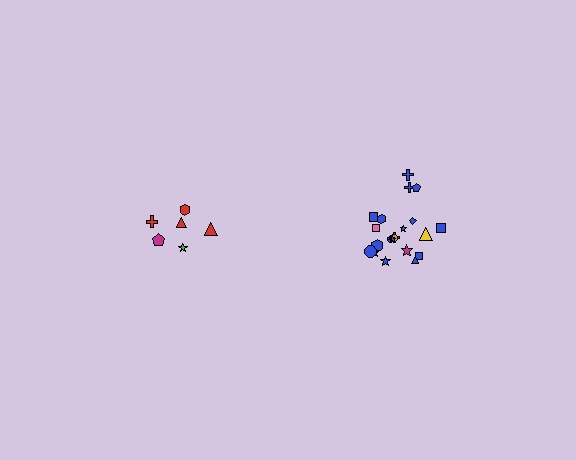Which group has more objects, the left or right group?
The right group.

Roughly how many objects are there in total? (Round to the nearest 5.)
Roughly 30 objects in total.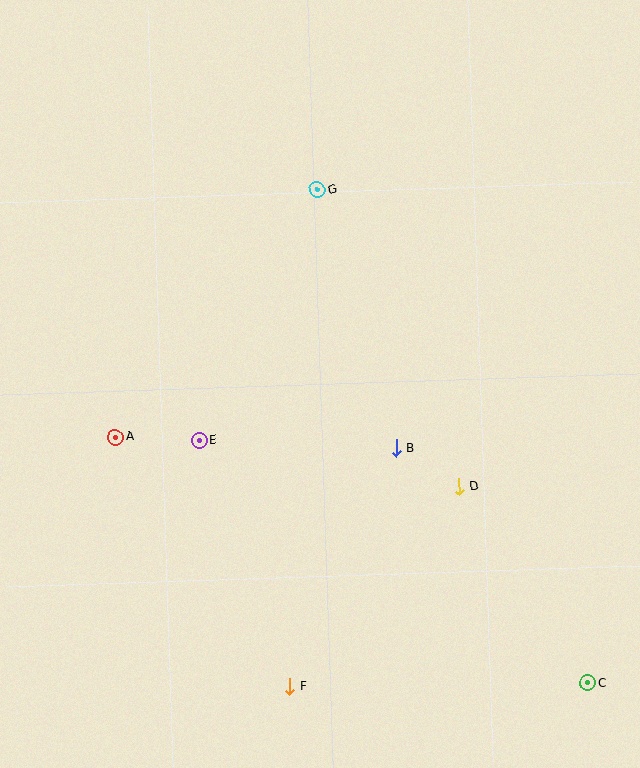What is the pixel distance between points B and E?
The distance between B and E is 197 pixels.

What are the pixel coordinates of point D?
Point D is at (459, 487).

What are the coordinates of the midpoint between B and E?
The midpoint between B and E is at (298, 444).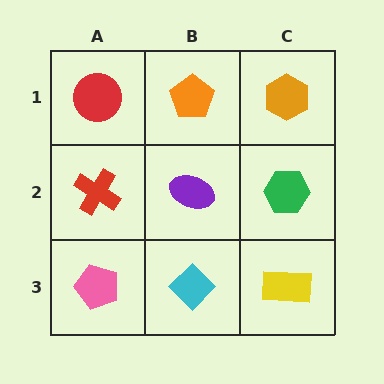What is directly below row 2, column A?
A pink pentagon.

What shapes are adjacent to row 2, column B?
An orange pentagon (row 1, column B), a cyan diamond (row 3, column B), a red cross (row 2, column A), a green hexagon (row 2, column C).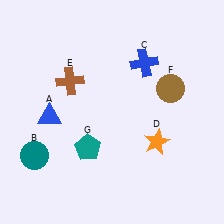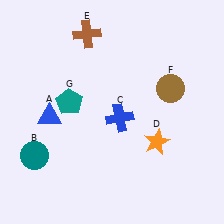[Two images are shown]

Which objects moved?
The objects that moved are: the blue cross (C), the brown cross (E), the teal pentagon (G).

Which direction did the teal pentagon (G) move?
The teal pentagon (G) moved up.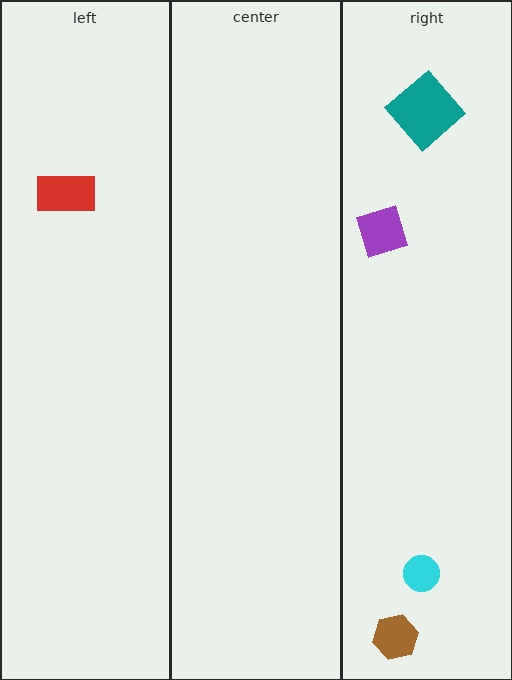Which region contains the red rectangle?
The left region.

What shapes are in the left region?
The red rectangle.